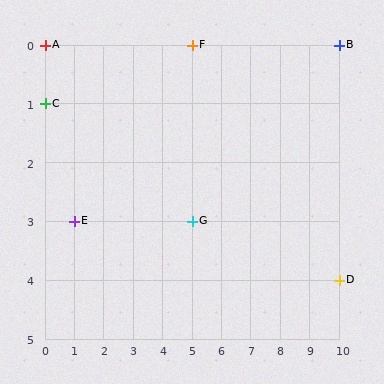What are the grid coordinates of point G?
Point G is at grid coordinates (5, 3).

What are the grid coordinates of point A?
Point A is at grid coordinates (0, 0).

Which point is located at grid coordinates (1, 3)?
Point E is at (1, 3).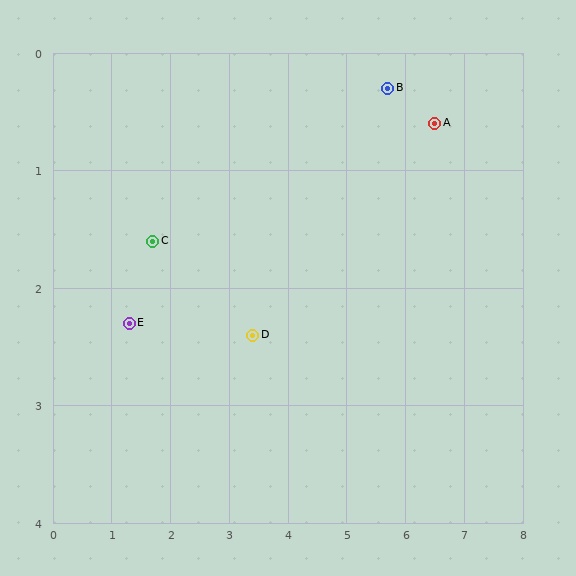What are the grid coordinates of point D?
Point D is at approximately (3.4, 2.4).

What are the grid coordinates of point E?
Point E is at approximately (1.3, 2.3).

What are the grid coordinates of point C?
Point C is at approximately (1.7, 1.6).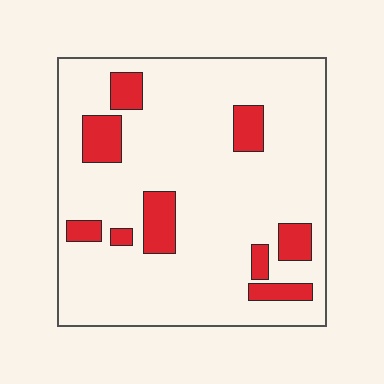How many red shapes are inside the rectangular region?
9.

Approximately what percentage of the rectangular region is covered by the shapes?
Approximately 15%.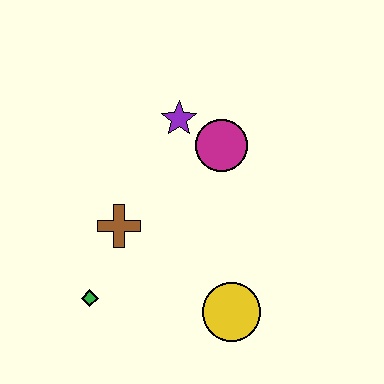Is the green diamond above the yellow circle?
Yes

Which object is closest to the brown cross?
The green diamond is closest to the brown cross.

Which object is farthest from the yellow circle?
The purple star is farthest from the yellow circle.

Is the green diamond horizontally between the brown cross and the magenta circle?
No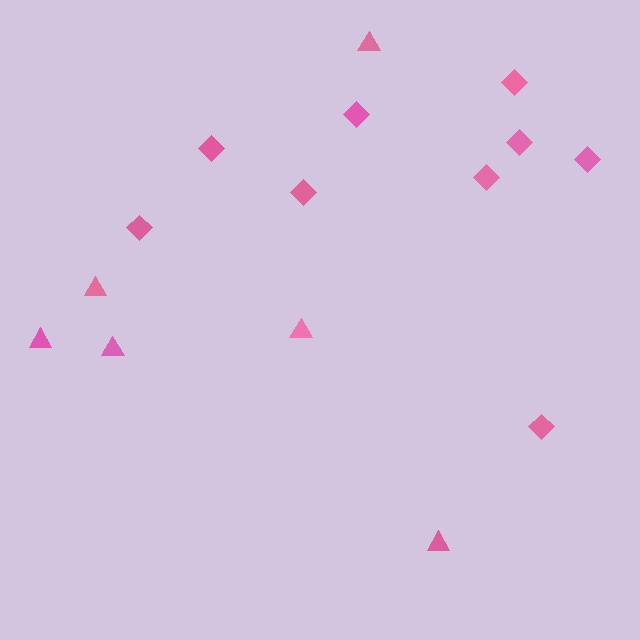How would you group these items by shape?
There are 2 groups: one group of diamonds (9) and one group of triangles (6).